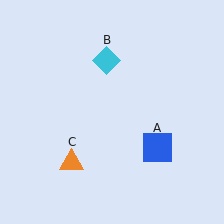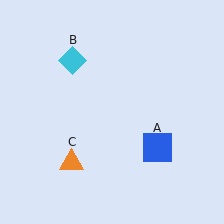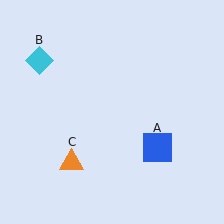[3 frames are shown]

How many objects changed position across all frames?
1 object changed position: cyan diamond (object B).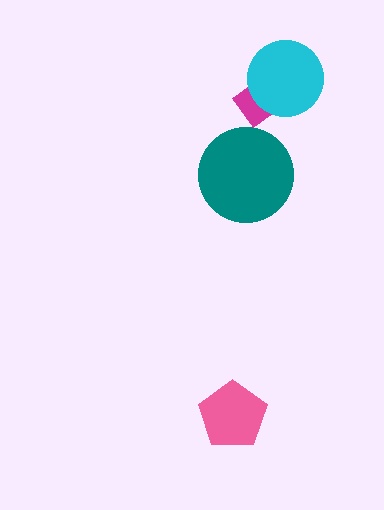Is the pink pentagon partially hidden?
No, no other shape covers it.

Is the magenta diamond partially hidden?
Yes, it is partially covered by another shape.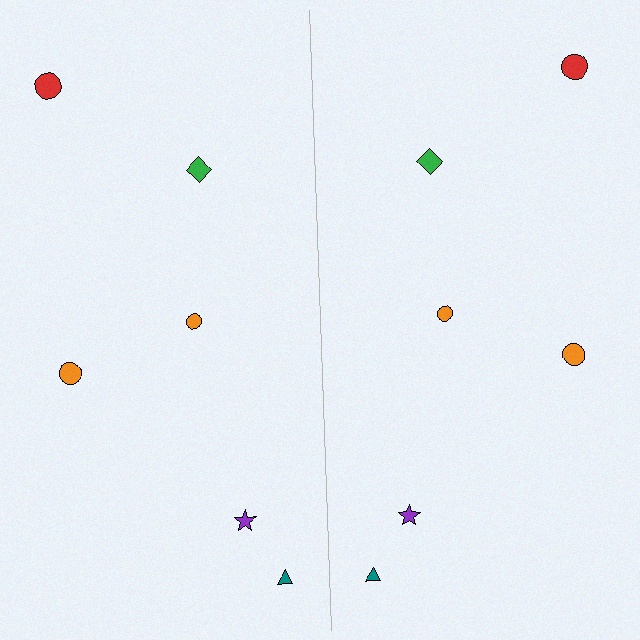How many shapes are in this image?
There are 12 shapes in this image.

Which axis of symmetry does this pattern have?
The pattern has a vertical axis of symmetry running through the center of the image.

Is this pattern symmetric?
Yes, this pattern has bilateral (reflection) symmetry.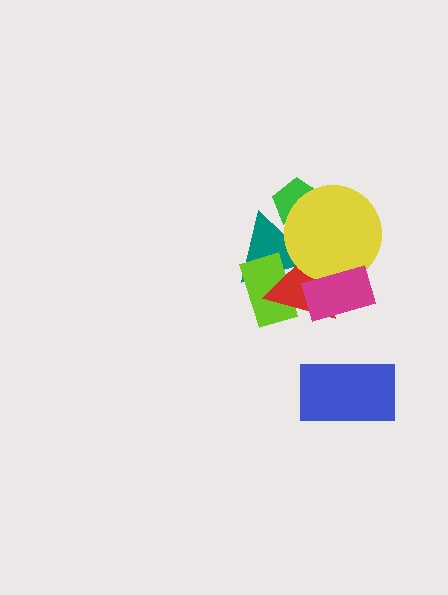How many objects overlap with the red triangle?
4 objects overlap with the red triangle.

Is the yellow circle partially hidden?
Yes, it is partially covered by another shape.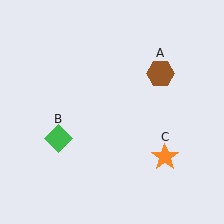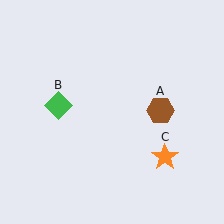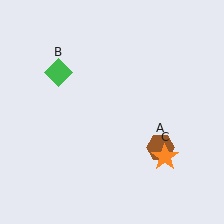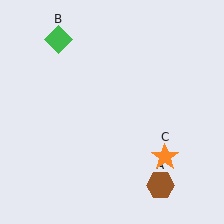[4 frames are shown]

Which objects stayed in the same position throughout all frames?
Orange star (object C) remained stationary.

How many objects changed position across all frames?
2 objects changed position: brown hexagon (object A), green diamond (object B).